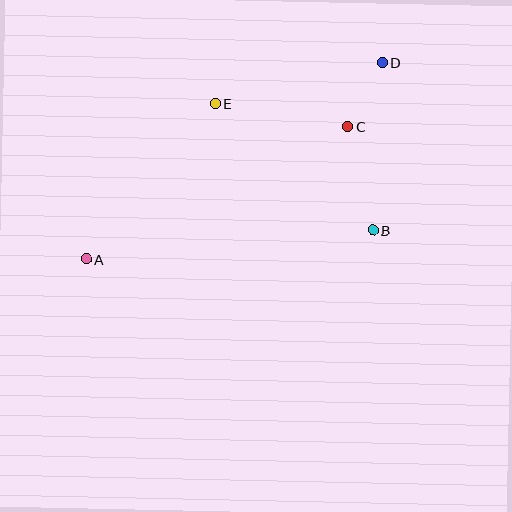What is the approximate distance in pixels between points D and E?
The distance between D and E is approximately 172 pixels.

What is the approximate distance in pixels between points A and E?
The distance between A and E is approximately 202 pixels.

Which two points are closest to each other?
Points C and D are closest to each other.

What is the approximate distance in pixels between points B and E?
The distance between B and E is approximately 202 pixels.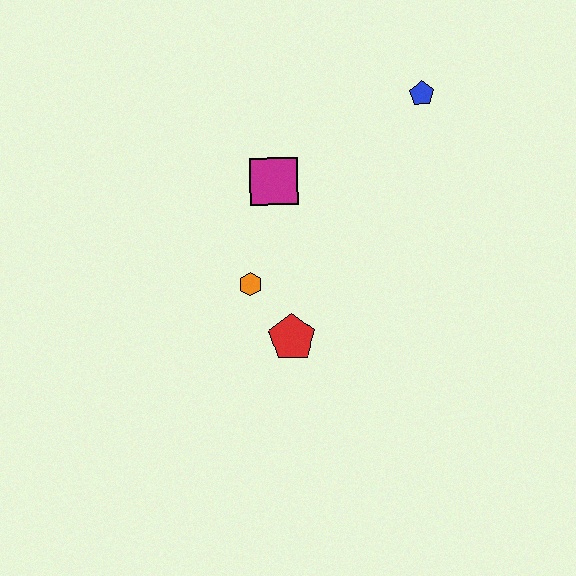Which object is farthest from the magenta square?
The blue pentagon is farthest from the magenta square.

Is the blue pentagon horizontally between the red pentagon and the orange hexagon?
No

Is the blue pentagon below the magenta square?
No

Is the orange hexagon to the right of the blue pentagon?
No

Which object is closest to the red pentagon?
The orange hexagon is closest to the red pentagon.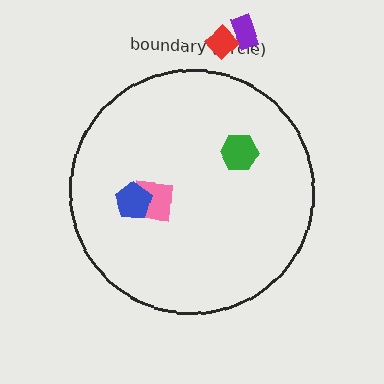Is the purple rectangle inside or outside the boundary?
Outside.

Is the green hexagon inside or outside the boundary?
Inside.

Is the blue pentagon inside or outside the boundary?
Inside.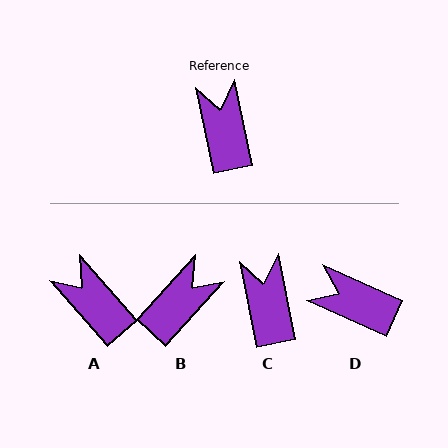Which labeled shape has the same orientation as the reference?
C.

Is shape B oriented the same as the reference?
No, it is off by about 54 degrees.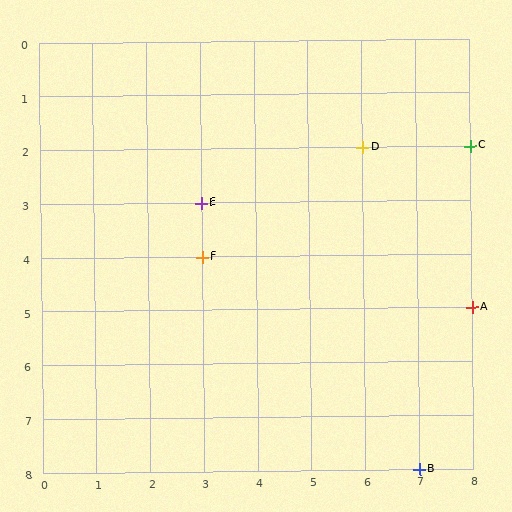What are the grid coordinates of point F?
Point F is at grid coordinates (3, 4).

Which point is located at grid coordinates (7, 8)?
Point B is at (7, 8).